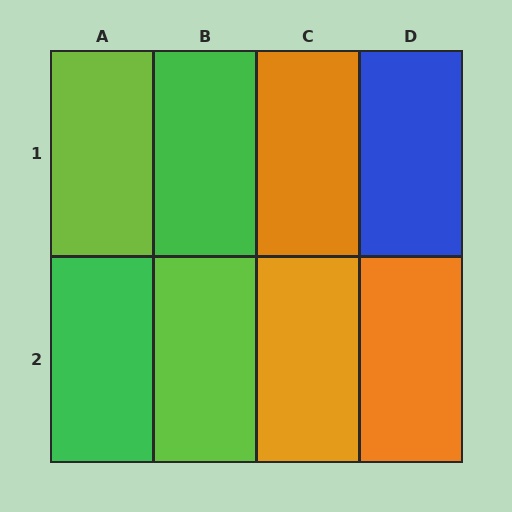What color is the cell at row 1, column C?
Orange.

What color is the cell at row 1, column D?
Blue.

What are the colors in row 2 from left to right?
Green, lime, orange, orange.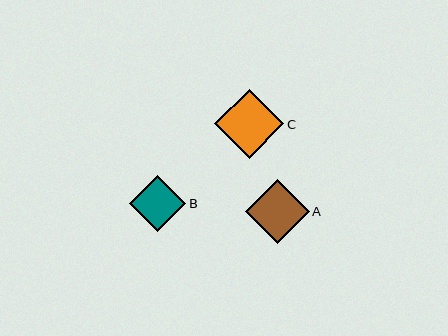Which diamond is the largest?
Diamond C is the largest with a size of approximately 69 pixels.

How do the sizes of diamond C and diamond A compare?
Diamond C and diamond A are approximately the same size.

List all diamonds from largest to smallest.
From largest to smallest: C, A, B.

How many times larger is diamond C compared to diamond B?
Diamond C is approximately 1.2 times the size of diamond B.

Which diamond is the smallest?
Diamond B is the smallest with a size of approximately 56 pixels.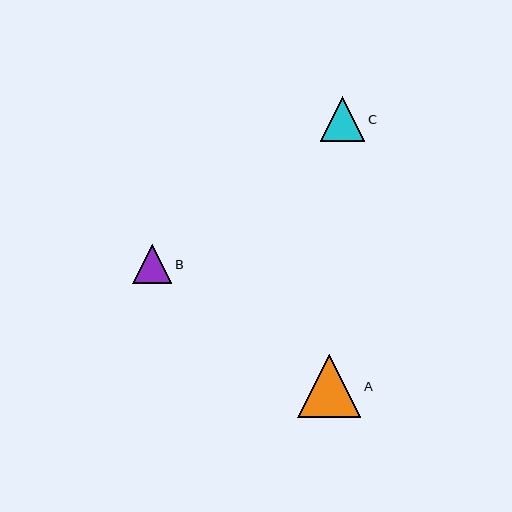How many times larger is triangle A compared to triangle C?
Triangle A is approximately 1.4 times the size of triangle C.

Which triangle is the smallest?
Triangle B is the smallest with a size of approximately 39 pixels.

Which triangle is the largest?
Triangle A is the largest with a size of approximately 63 pixels.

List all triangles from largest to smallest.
From largest to smallest: A, C, B.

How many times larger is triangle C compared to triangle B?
Triangle C is approximately 1.2 times the size of triangle B.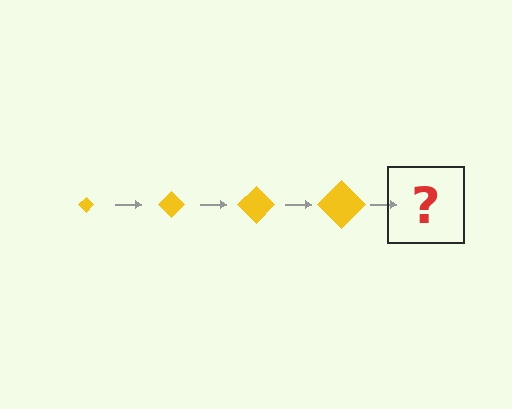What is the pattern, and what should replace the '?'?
The pattern is that the diamond gets progressively larger each step. The '?' should be a yellow diamond, larger than the previous one.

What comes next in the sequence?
The next element should be a yellow diamond, larger than the previous one.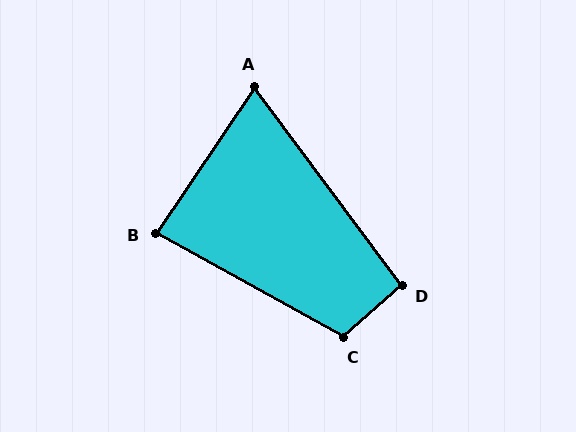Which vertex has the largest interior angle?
C, at approximately 109 degrees.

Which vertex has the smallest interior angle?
A, at approximately 71 degrees.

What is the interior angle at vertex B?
Approximately 85 degrees (approximately right).